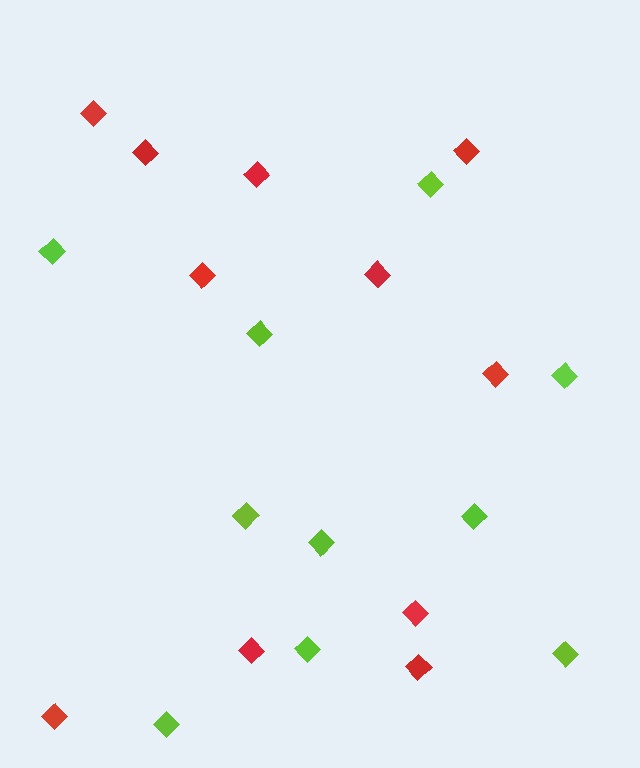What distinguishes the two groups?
There are 2 groups: one group of lime diamonds (10) and one group of red diamonds (11).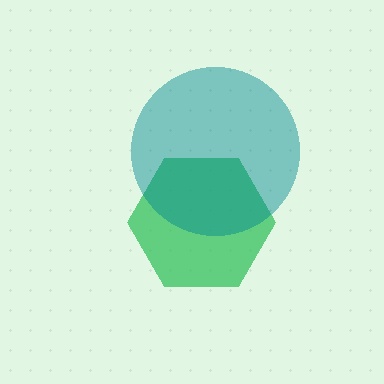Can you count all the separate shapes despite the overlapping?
Yes, there are 2 separate shapes.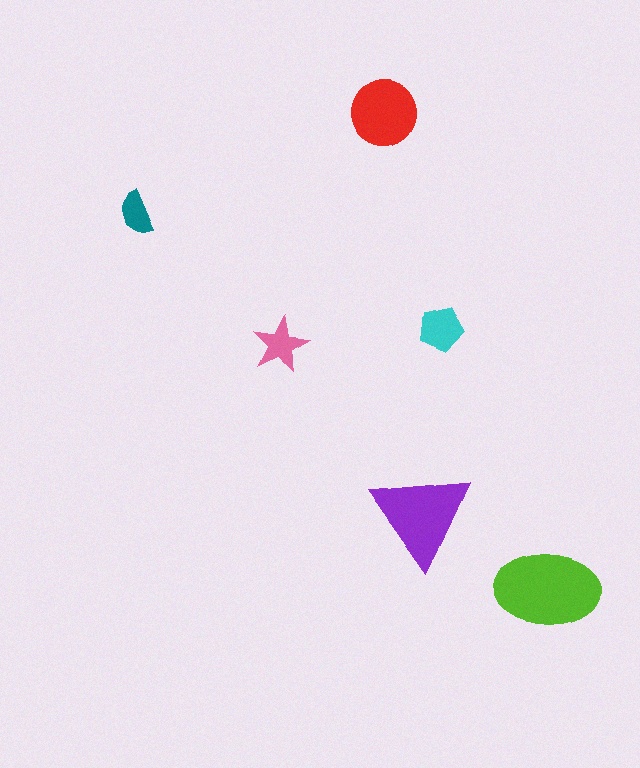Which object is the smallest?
The teal semicircle.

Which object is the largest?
The lime ellipse.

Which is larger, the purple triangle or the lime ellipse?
The lime ellipse.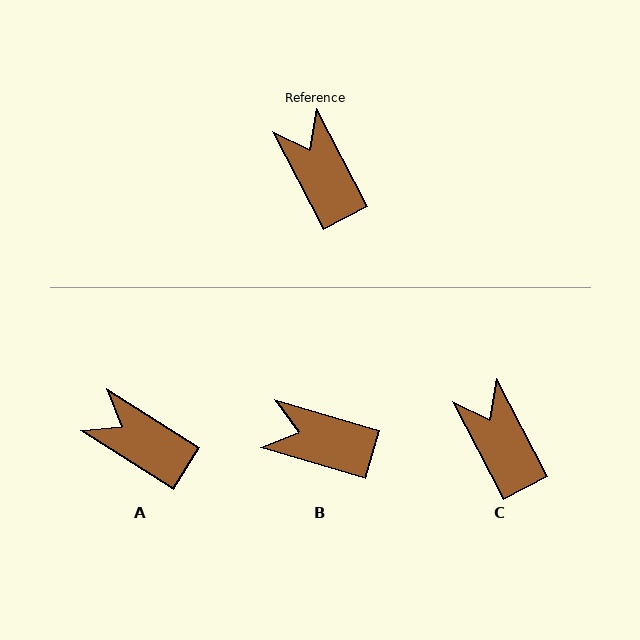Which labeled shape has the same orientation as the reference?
C.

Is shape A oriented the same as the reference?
No, it is off by about 30 degrees.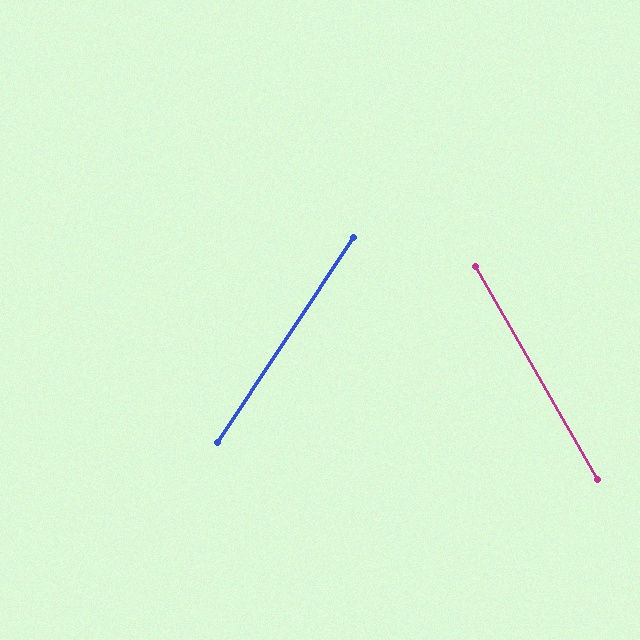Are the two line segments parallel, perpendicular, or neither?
Neither parallel nor perpendicular — they differ by about 63°.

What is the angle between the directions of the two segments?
Approximately 63 degrees.